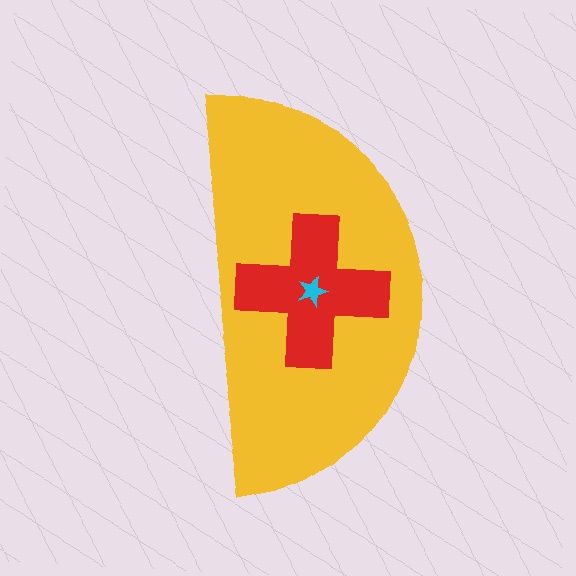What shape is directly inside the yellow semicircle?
The red cross.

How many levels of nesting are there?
3.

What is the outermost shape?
The yellow semicircle.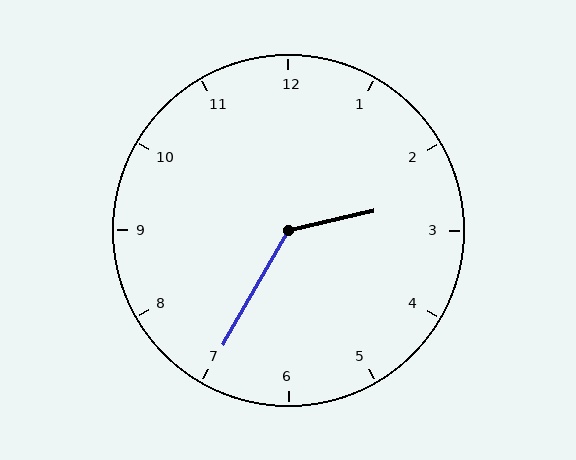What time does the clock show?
2:35.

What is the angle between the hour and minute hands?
Approximately 132 degrees.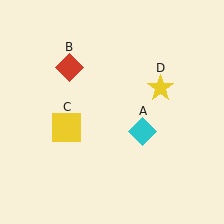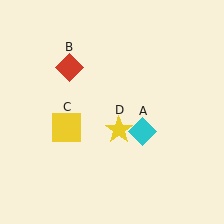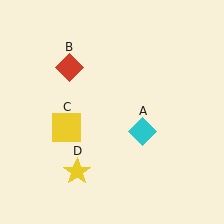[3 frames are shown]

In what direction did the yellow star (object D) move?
The yellow star (object D) moved down and to the left.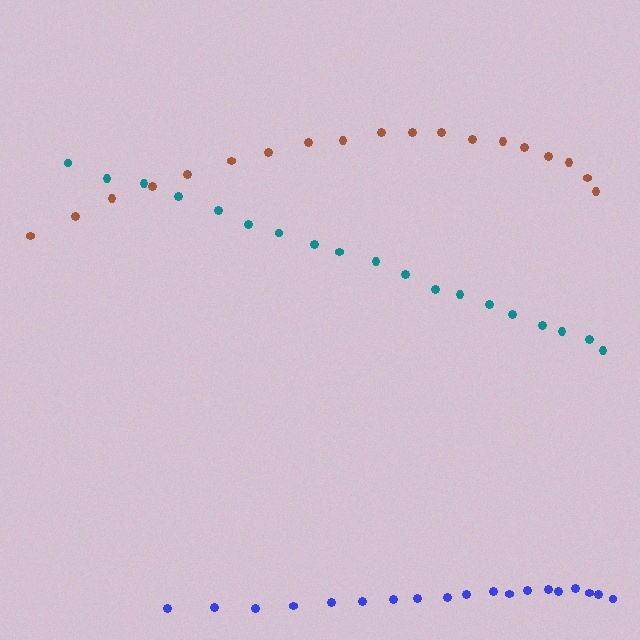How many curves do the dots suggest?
There are 3 distinct paths.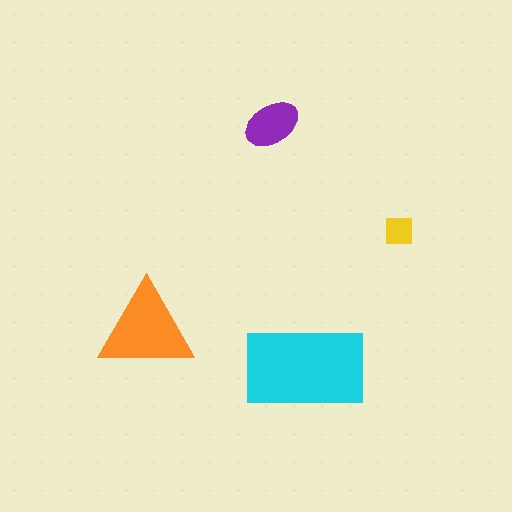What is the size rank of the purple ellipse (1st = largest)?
3rd.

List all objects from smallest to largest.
The yellow square, the purple ellipse, the orange triangle, the cyan rectangle.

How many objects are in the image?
There are 4 objects in the image.